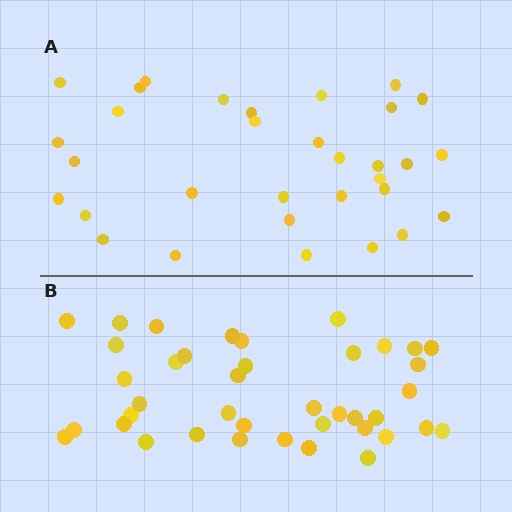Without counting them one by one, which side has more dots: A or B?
Region B (the bottom region) has more dots.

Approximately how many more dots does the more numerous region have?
Region B has roughly 8 or so more dots than region A.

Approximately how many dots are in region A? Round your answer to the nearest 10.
About 30 dots. (The exact count is 32, which rounds to 30.)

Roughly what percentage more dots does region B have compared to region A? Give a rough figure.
About 25% more.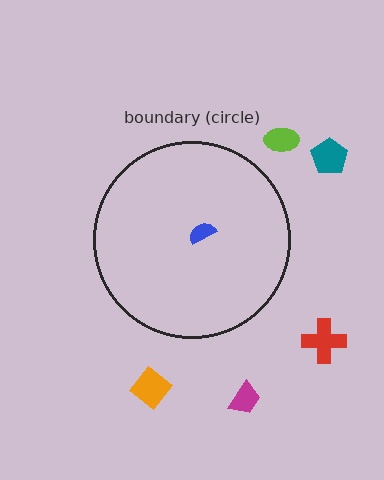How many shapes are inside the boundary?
1 inside, 5 outside.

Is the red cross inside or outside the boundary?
Outside.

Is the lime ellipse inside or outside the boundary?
Outside.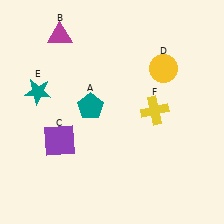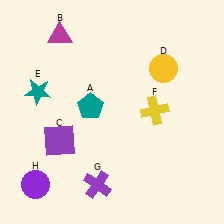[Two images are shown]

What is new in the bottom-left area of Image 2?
A purple circle (H) was added in the bottom-left area of Image 2.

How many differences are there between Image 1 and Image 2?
There are 2 differences between the two images.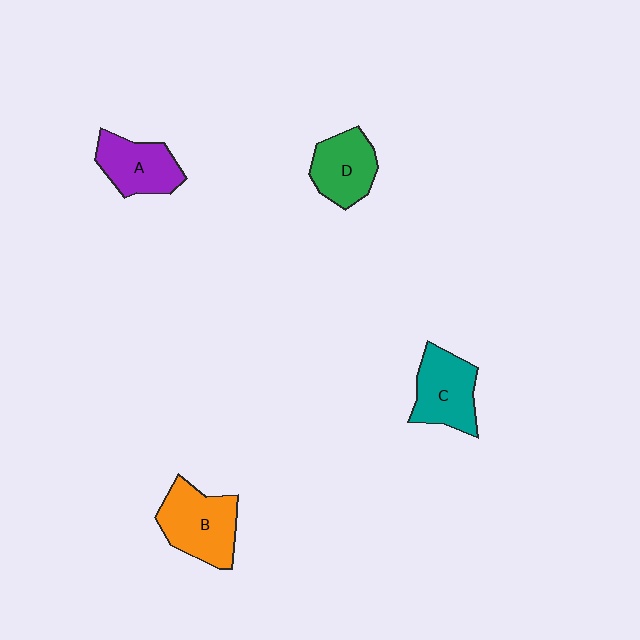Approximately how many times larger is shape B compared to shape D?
Approximately 1.3 times.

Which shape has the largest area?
Shape B (orange).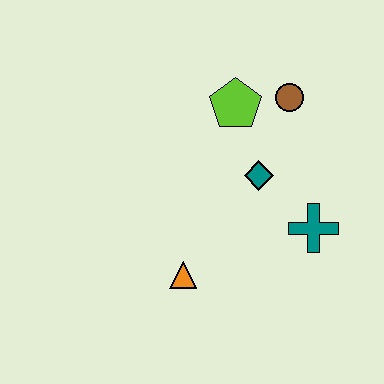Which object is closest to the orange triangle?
The teal diamond is closest to the orange triangle.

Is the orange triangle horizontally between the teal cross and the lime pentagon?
No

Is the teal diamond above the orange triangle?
Yes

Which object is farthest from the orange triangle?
The brown circle is farthest from the orange triangle.